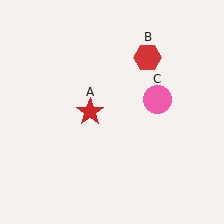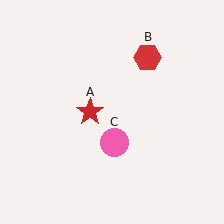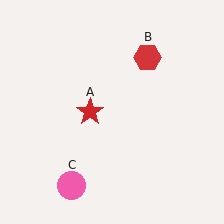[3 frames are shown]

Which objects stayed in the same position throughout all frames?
Red star (object A) and red hexagon (object B) remained stationary.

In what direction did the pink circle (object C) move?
The pink circle (object C) moved down and to the left.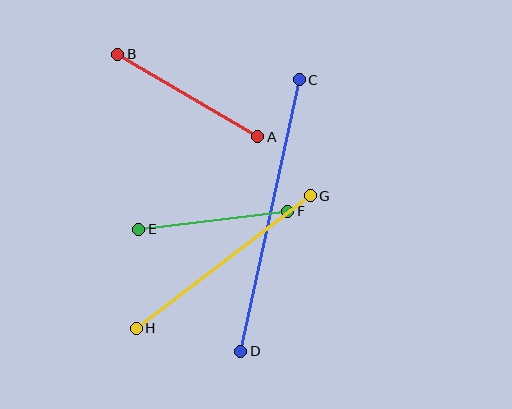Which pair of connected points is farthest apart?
Points C and D are farthest apart.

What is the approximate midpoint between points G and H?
The midpoint is at approximately (223, 262) pixels.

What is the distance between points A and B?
The distance is approximately 162 pixels.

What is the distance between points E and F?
The distance is approximately 150 pixels.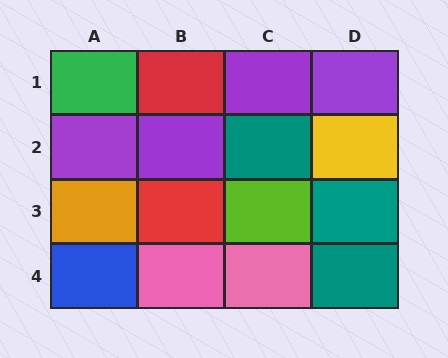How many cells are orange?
1 cell is orange.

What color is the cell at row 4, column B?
Pink.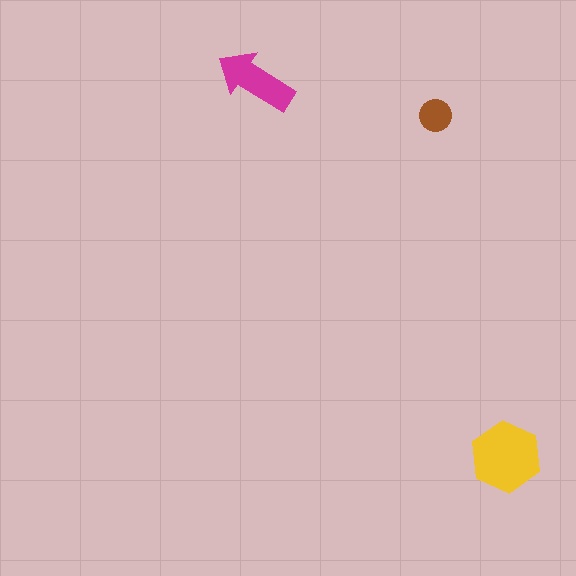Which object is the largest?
The yellow hexagon.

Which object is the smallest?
The brown circle.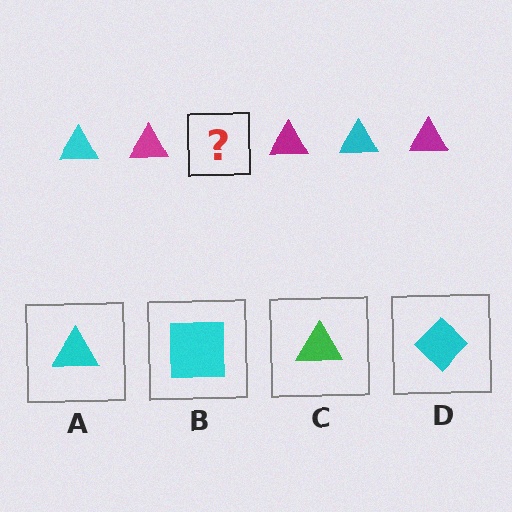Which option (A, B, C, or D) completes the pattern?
A.